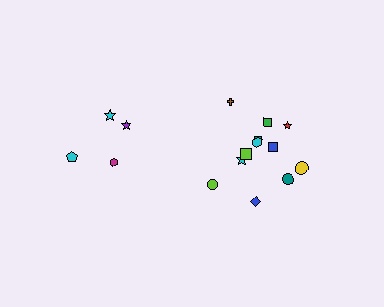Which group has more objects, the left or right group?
The right group.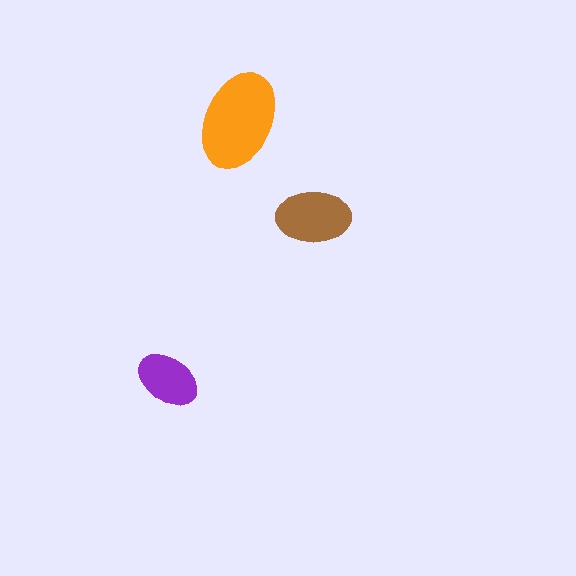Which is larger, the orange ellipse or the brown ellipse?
The orange one.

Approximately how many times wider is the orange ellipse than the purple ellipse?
About 1.5 times wider.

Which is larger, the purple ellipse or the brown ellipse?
The brown one.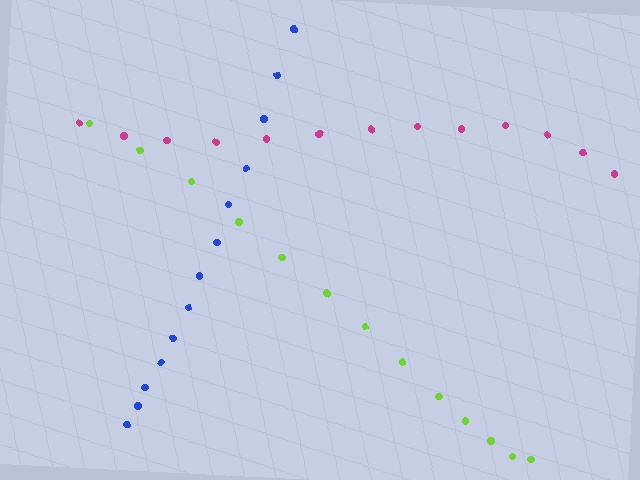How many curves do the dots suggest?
There are 3 distinct paths.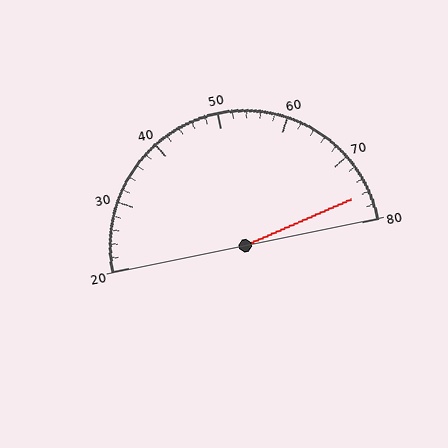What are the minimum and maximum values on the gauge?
The gauge ranges from 20 to 80.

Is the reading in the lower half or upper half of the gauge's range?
The reading is in the upper half of the range (20 to 80).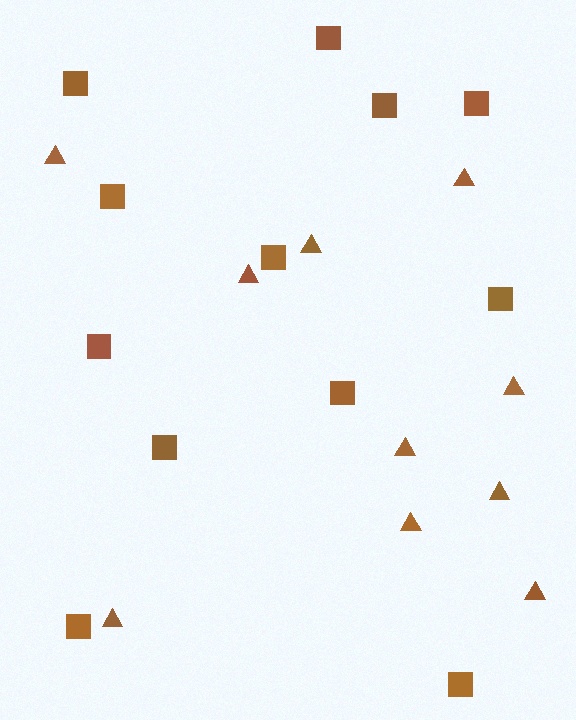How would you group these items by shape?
There are 2 groups: one group of triangles (10) and one group of squares (12).